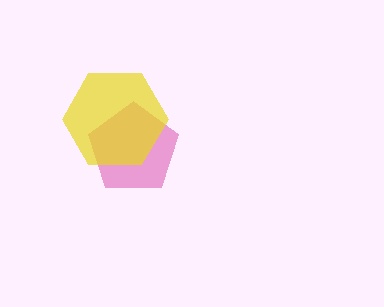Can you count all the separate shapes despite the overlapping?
Yes, there are 2 separate shapes.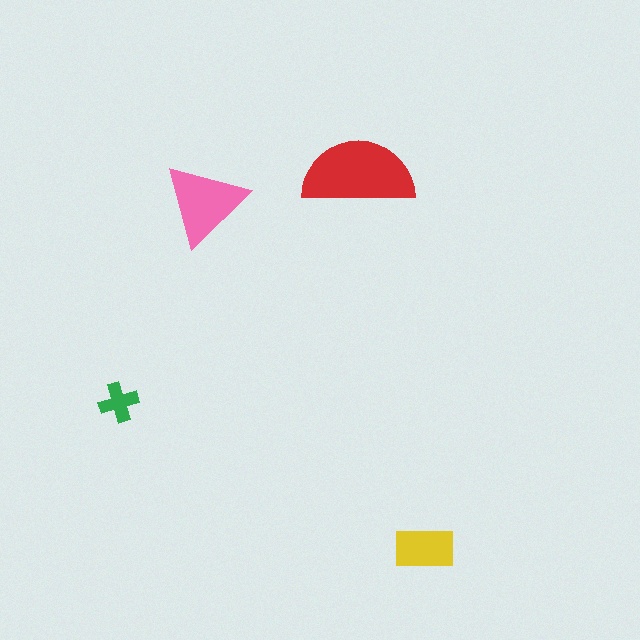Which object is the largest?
The red semicircle.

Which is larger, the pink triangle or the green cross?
The pink triangle.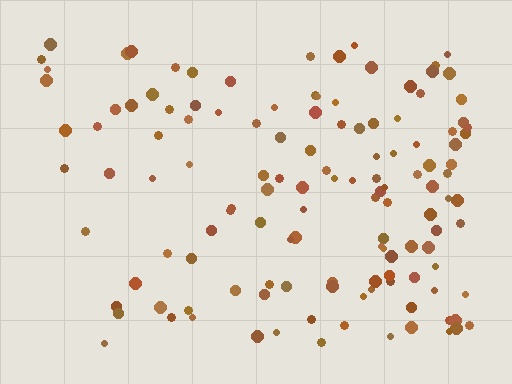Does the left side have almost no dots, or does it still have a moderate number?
Still a moderate number, just noticeably fewer than the right.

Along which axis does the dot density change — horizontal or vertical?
Horizontal.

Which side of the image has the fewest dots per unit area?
The left.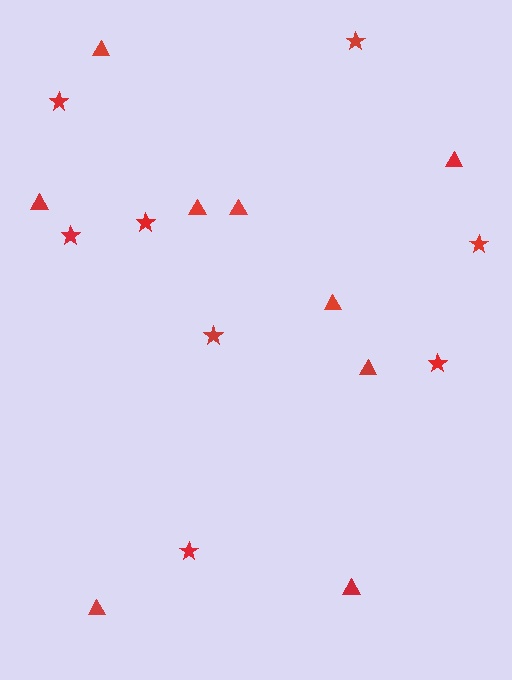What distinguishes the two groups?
There are 2 groups: one group of stars (8) and one group of triangles (9).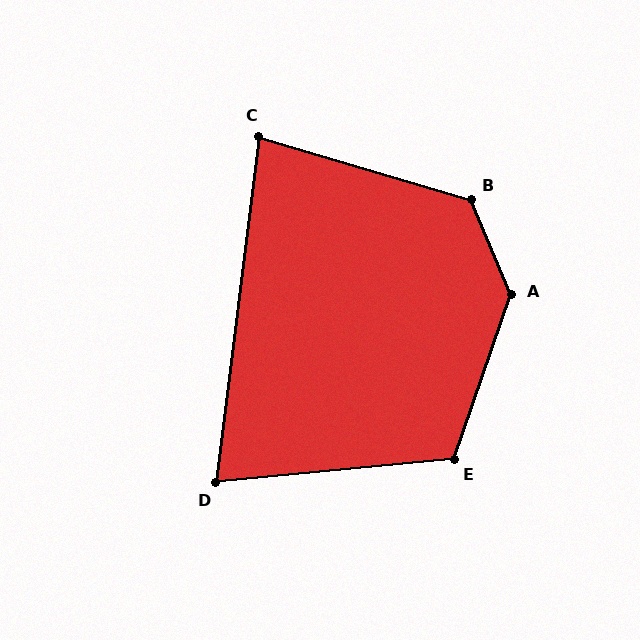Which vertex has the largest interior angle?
A, at approximately 138 degrees.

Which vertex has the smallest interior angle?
D, at approximately 77 degrees.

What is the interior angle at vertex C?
Approximately 81 degrees (acute).